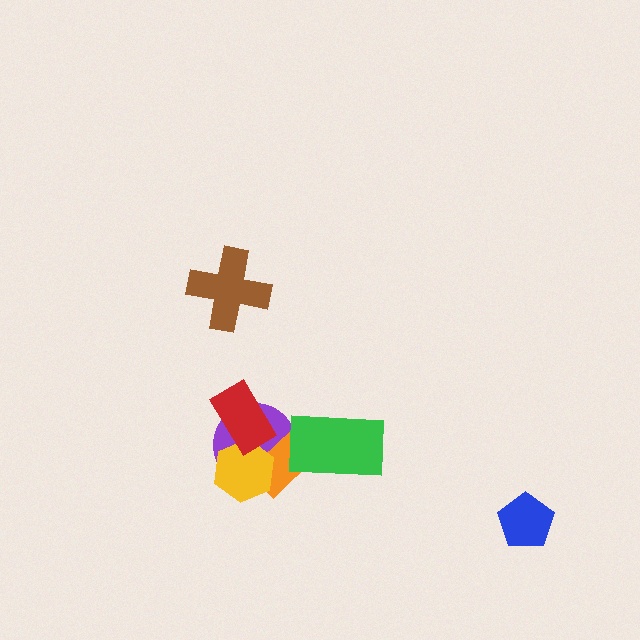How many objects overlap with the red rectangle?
2 objects overlap with the red rectangle.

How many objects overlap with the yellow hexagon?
3 objects overlap with the yellow hexagon.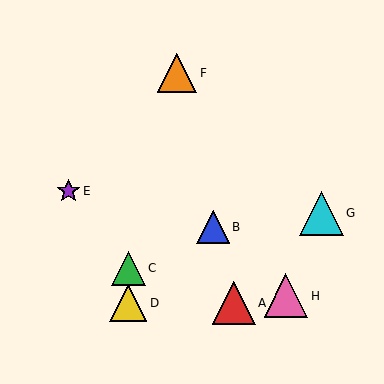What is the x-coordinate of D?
Object D is at x≈128.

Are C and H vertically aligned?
No, C is at x≈128 and H is at x≈286.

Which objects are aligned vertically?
Objects C, D are aligned vertically.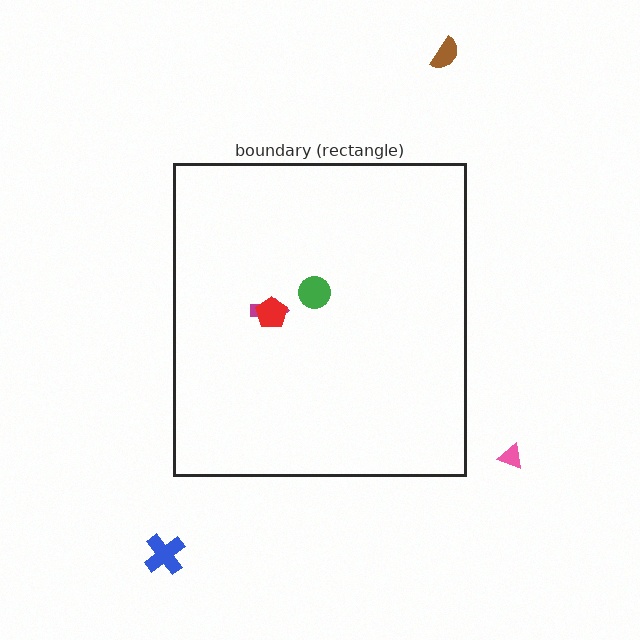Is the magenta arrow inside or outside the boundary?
Inside.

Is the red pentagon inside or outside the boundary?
Inside.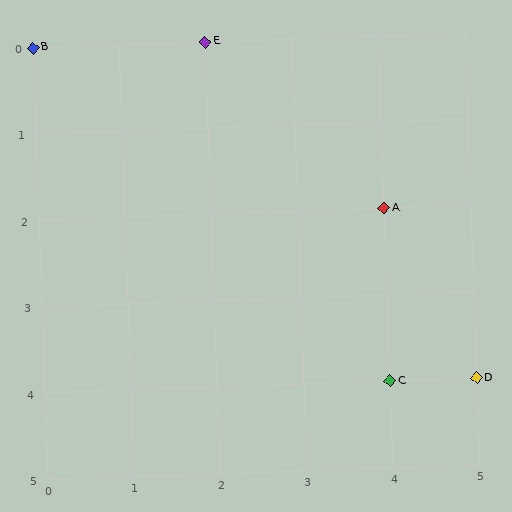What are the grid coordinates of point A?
Point A is at grid coordinates (4, 2).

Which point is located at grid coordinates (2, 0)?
Point E is at (2, 0).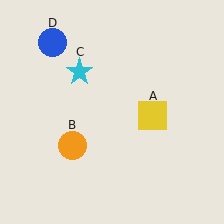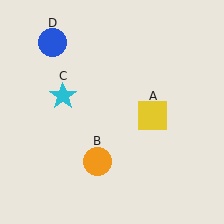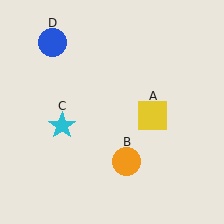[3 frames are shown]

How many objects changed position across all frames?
2 objects changed position: orange circle (object B), cyan star (object C).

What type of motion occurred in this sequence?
The orange circle (object B), cyan star (object C) rotated counterclockwise around the center of the scene.